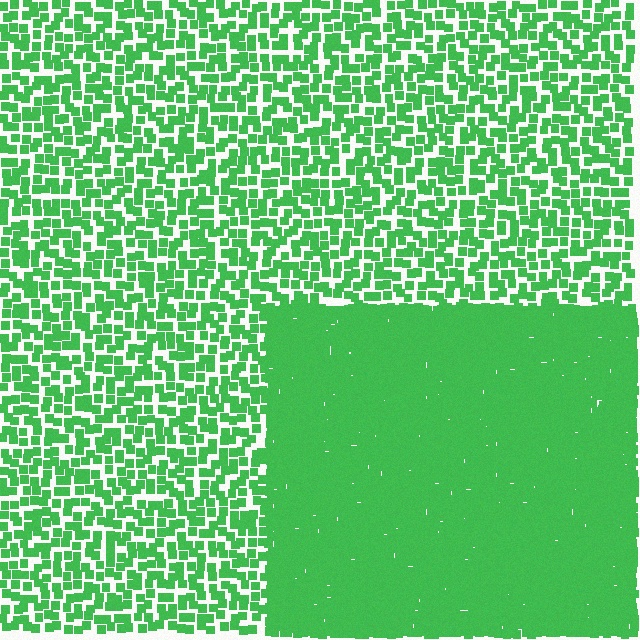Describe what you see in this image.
The image contains small green elements arranged at two different densities. A rectangle-shaped region is visible where the elements are more densely packed than the surrounding area.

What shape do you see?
I see a rectangle.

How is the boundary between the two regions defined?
The boundary is defined by a change in element density (approximately 2.7x ratio). All elements are the same color, size, and shape.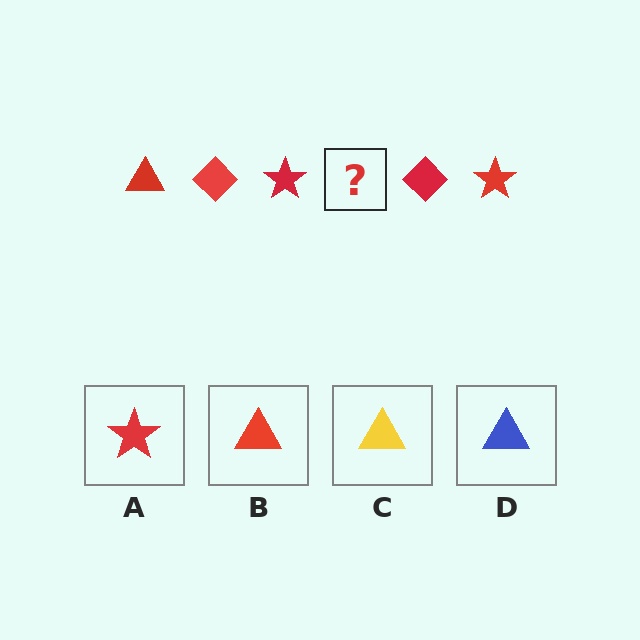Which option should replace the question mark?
Option B.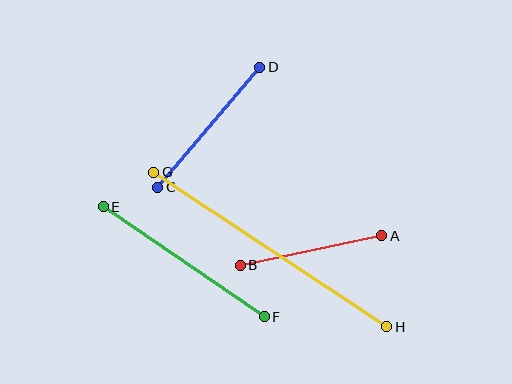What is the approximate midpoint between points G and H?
The midpoint is at approximately (270, 249) pixels.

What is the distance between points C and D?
The distance is approximately 157 pixels.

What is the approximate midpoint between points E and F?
The midpoint is at approximately (184, 262) pixels.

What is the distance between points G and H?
The distance is approximately 279 pixels.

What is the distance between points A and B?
The distance is approximately 145 pixels.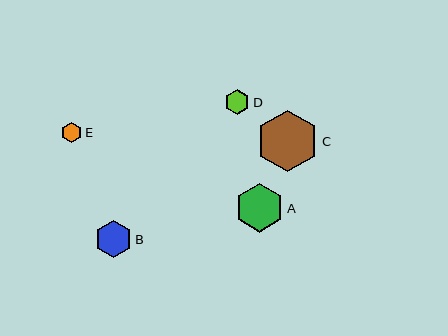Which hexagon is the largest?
Hexagon C is the largest with a size of approximately 62 pixels.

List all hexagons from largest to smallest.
From largest to smallest: C, A, B, D, E.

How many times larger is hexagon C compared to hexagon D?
Hexagon C is approximately 2.5 times the size of hexagon D.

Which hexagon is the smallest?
Hexagon E is the smallest with a size of approximately 20 pixels.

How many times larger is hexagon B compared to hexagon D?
Hexagon B is approximately 1.5 times the size of hexagon D.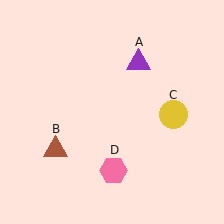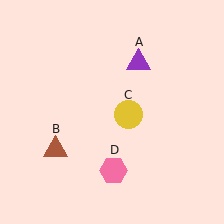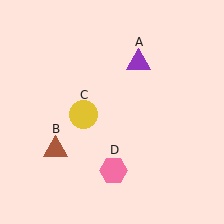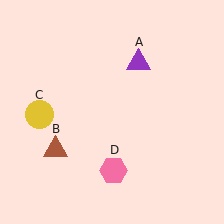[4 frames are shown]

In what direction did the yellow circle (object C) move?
The yellow circle (object C) moved left.